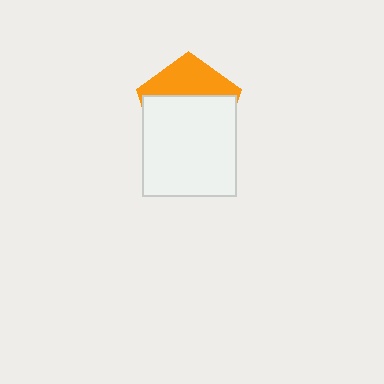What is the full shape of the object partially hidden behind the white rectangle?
The partially hidden object is an orange pentagon.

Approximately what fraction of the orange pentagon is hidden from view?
Roughly 64% of the orange pentagon is hidden behind the white rectangle.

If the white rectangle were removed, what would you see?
You would see the complete orange pentagon.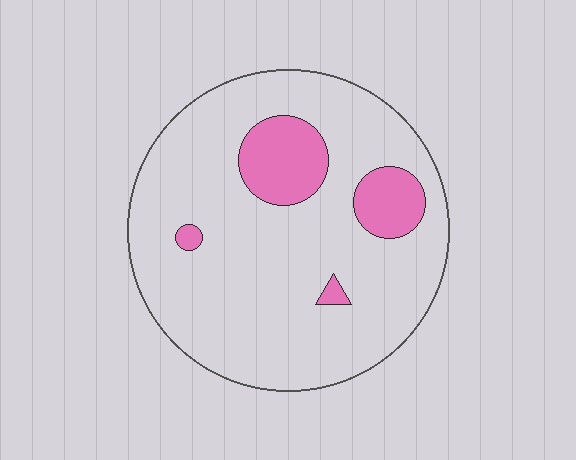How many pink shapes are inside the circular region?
4.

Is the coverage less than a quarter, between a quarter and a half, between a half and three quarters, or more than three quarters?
Less than a quarter.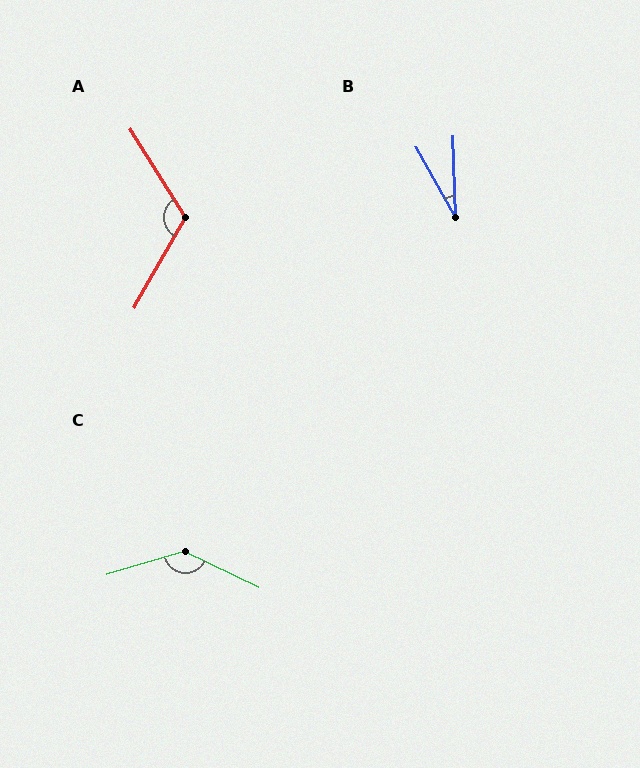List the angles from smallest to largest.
B (27°), A (118°), C (137°).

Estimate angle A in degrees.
Approximately 118 degrees.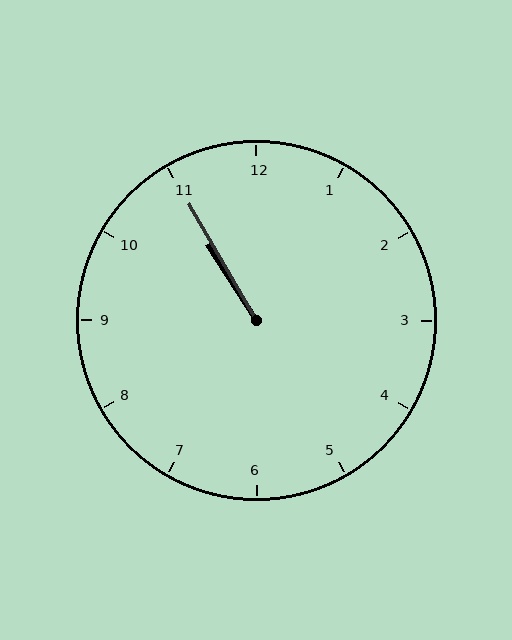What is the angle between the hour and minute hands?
Approximately 2 degrees.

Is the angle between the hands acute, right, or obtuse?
It is acute.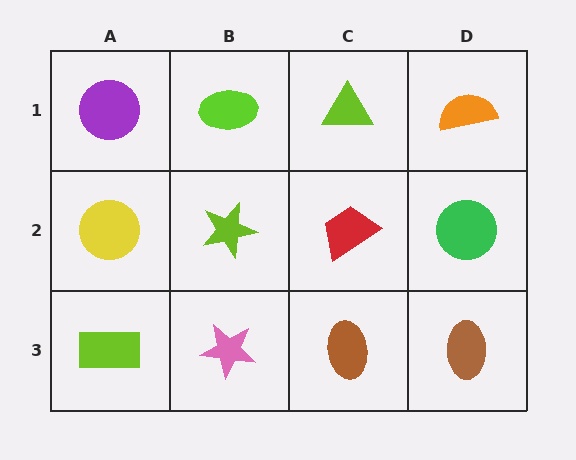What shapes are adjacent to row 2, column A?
A purple circle (row 1, column A), a lime rectangle (row 3, column A), a lime star (row 2, column B).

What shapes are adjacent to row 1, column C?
A red trapezoid (row 2, column C), a lime ellipse (row 1, column B), an orange semicircle (row 1, column D).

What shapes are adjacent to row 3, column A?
A yellow circle (row 2, column A), a pink star (row 3, column B).